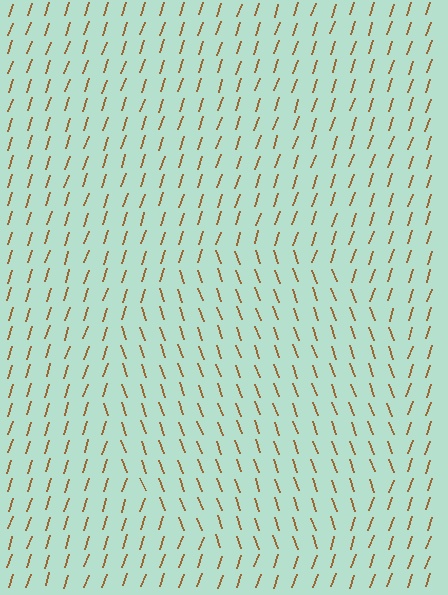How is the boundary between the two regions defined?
The boundary is defined purely by a change in line orientation (approximately 38 degrees difference). All lines are the same color and thickness.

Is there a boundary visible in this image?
Yes, there is a texture boundary formed by a change in line orientation.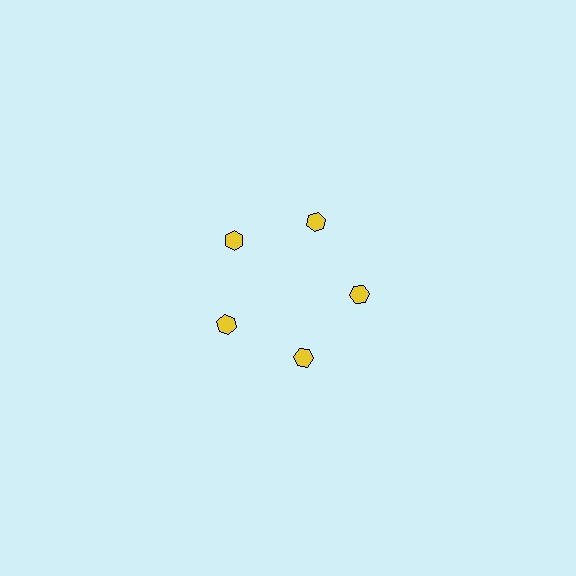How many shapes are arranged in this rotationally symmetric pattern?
There are 5 shapes, arranged in 5 groups of 1.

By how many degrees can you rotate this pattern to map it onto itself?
The pattern maps onto itself every 72 degrees of rotation.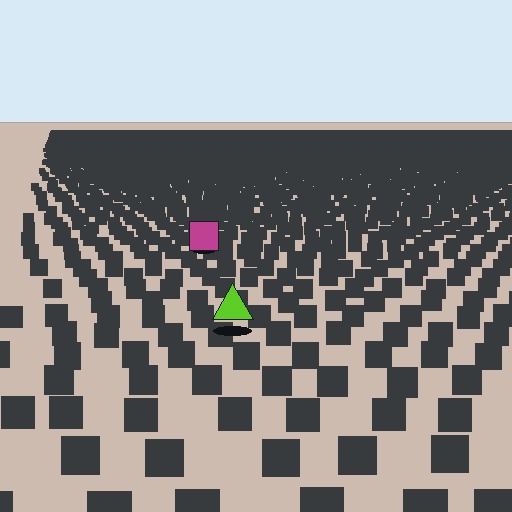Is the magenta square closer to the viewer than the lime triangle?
No. The lime triangle is closer — you can tell from the texture gradient: the ground texture is coarser near it.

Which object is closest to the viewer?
The lime triangle is closest. The texture marks near it are larger and more spread out.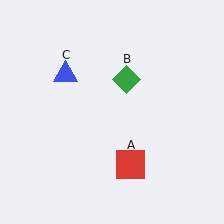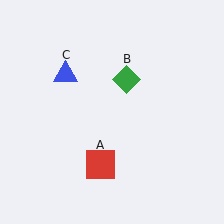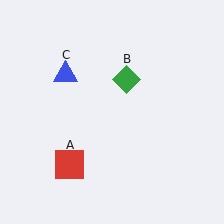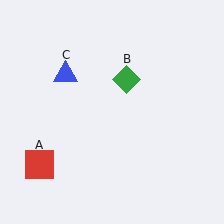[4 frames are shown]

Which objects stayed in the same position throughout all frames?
Green diamond (object B) and blue triangle (object C) remained stationary.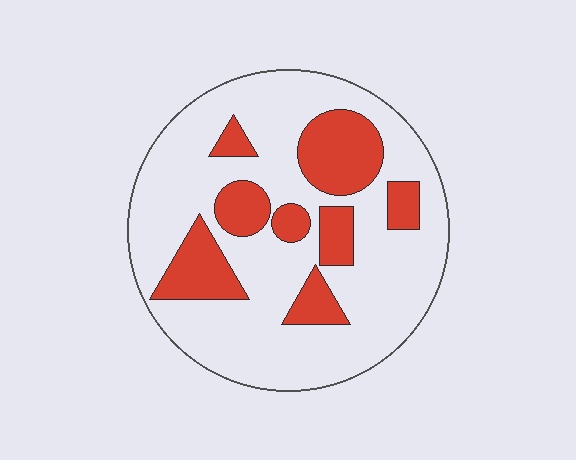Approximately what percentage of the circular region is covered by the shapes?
Approximately 25%.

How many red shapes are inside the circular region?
8.